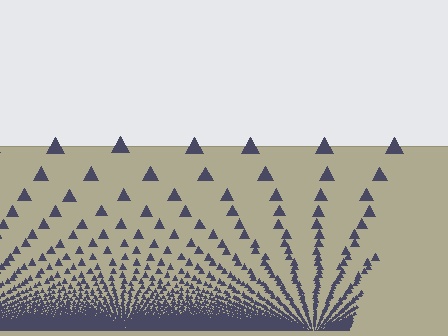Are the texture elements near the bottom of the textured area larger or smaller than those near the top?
Smaller. The gradient is inverted — elements near the bottom are smaller and denser.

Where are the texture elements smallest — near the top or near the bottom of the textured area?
Near the bottom.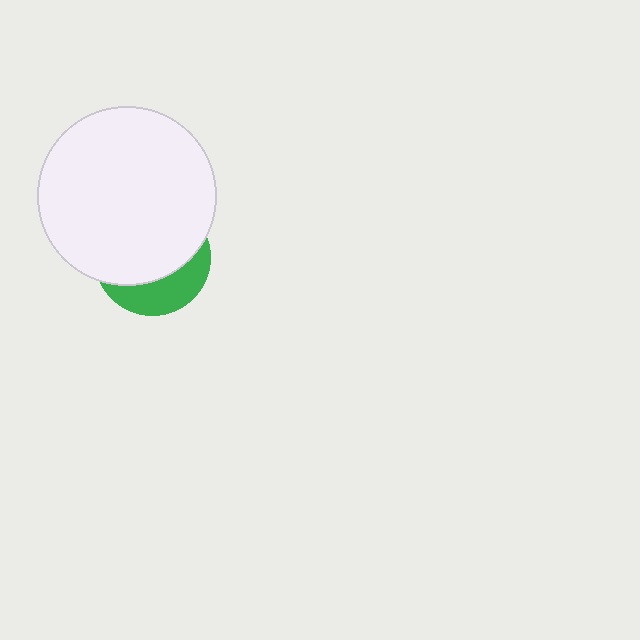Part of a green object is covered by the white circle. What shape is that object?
It is a circle.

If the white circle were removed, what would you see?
You would see the complete green circle.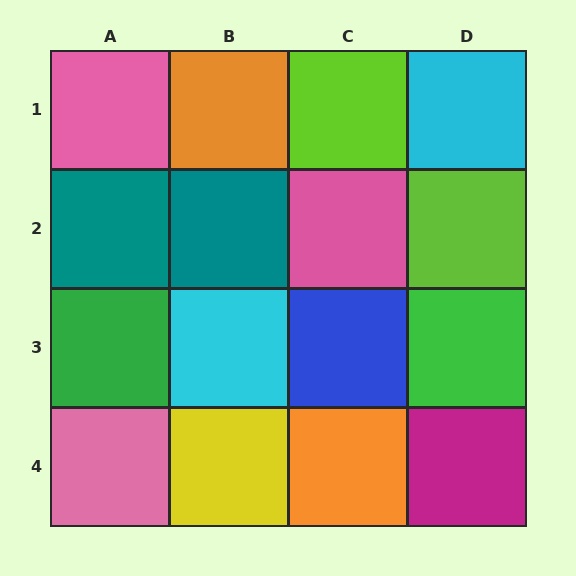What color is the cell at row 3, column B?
Cyan.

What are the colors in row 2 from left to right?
Teal, teal, pink, lime.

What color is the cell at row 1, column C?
Lime.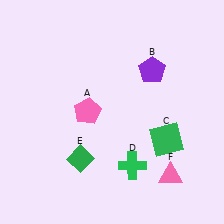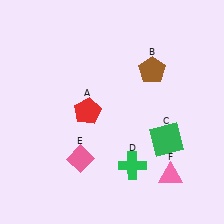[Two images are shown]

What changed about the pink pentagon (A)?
In Image 1, A is pink. In Image 2, it changed to red.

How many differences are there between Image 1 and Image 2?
There are 3 differences between the two images.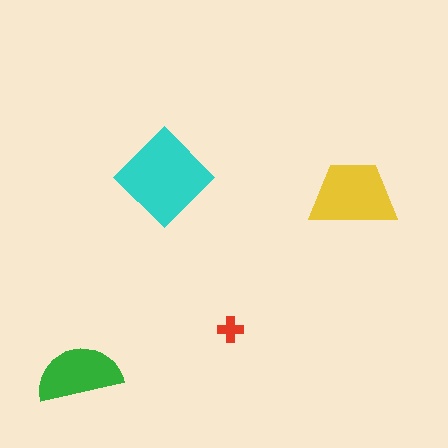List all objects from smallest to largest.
The red cross, the green semicircle, the yellow trapezoid, the cyan diamond.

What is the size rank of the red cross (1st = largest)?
4th.